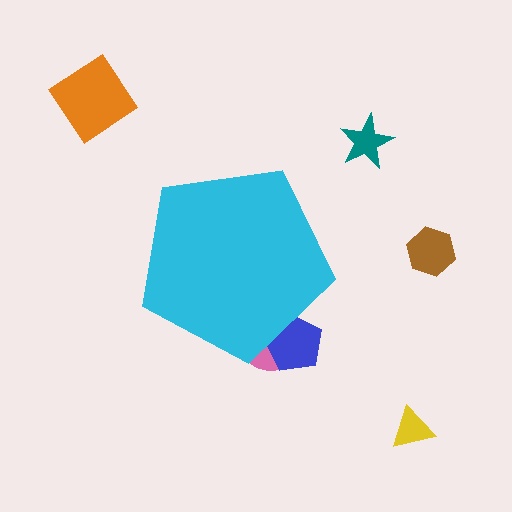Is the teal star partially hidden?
No, the teal star is fully visible.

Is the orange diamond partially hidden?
No, the orange diamond is fully visible.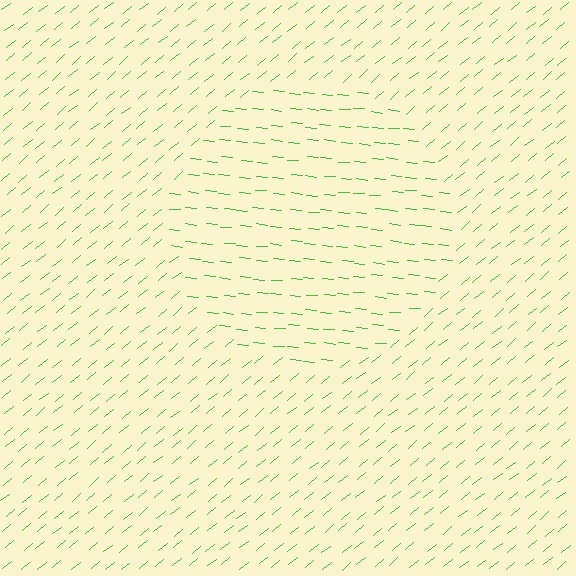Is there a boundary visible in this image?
Yes, there is a texture boundary formed by a change in line orientation.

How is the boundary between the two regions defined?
The boundary is defined purely by a change in line orientation (approximately 45 degrees difference). All lines are the same color and thickness.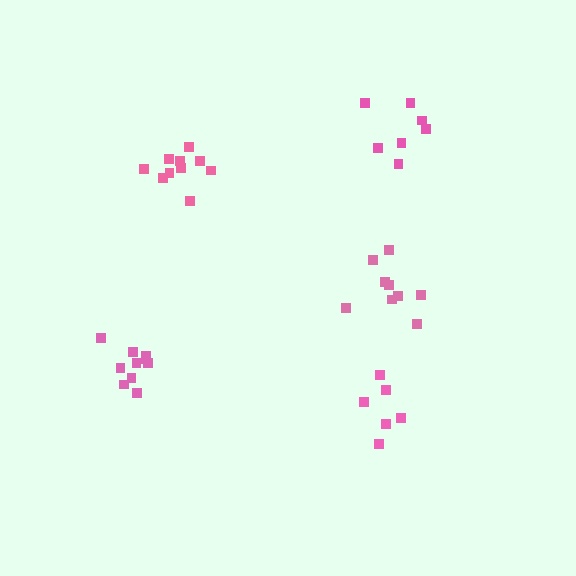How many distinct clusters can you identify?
There are 5 distinct clusters.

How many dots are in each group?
Group 1: 9 dots, Group 2: 10 dots, Group 3: 10 dots, Group 4: 6 dots, Group 5: 7 dots (42 total).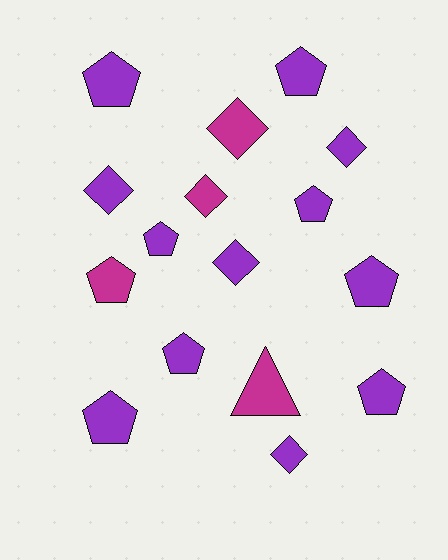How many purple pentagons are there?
There are 8 purple pentagons.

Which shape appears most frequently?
Pentagon, with 9 objects.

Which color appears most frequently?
Purple, with 12 objects.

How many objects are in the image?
There are 16 objects.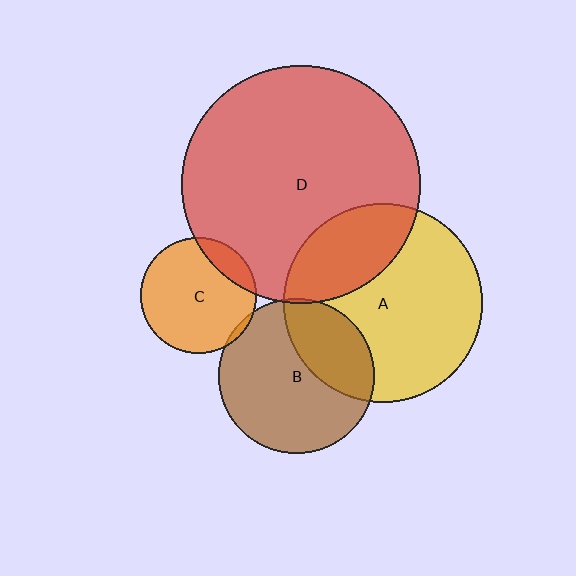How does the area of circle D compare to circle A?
Approximately 1.4 times.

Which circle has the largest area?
Circle D (red).